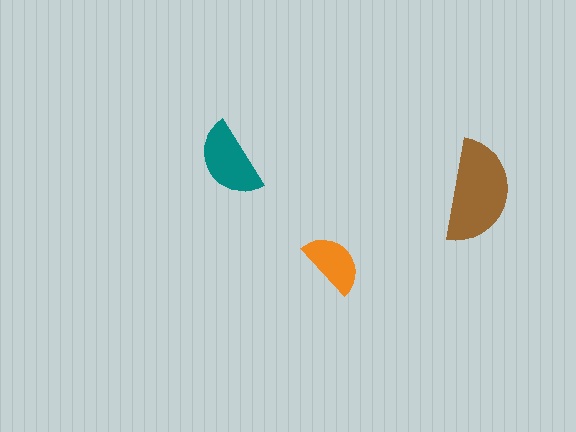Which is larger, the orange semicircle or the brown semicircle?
The brown one.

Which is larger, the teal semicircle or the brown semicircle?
The brown one.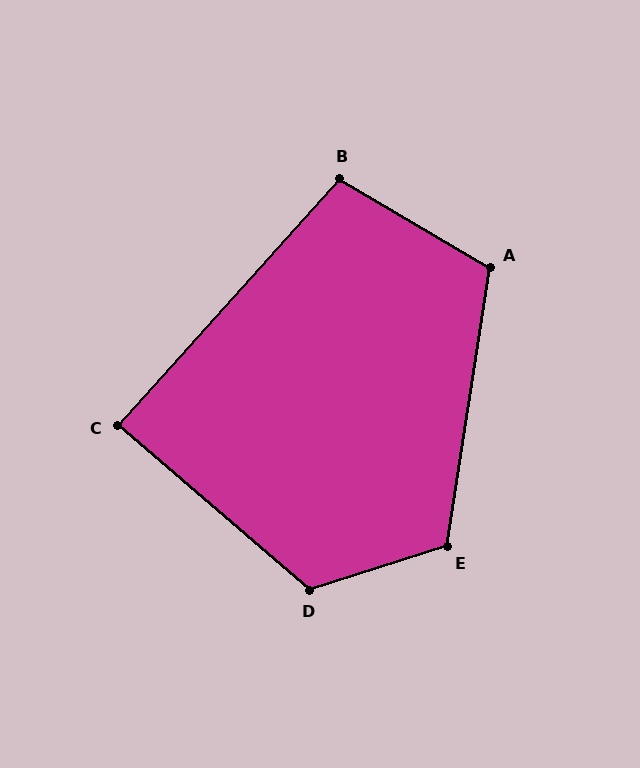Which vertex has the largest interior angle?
D, at approximately 122 degrees.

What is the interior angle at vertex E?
Approximately 116 degrees (obtuse).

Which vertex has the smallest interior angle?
C, at approximately 89 degrees.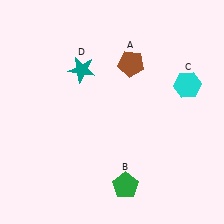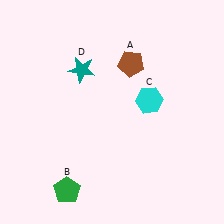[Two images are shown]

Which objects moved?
The objects that moved are: the green pentagon (B), the cyan hexagon (C).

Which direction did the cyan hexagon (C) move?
The cyan hexagon (C) moved left.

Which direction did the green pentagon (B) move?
The green pentagon (B) moved left.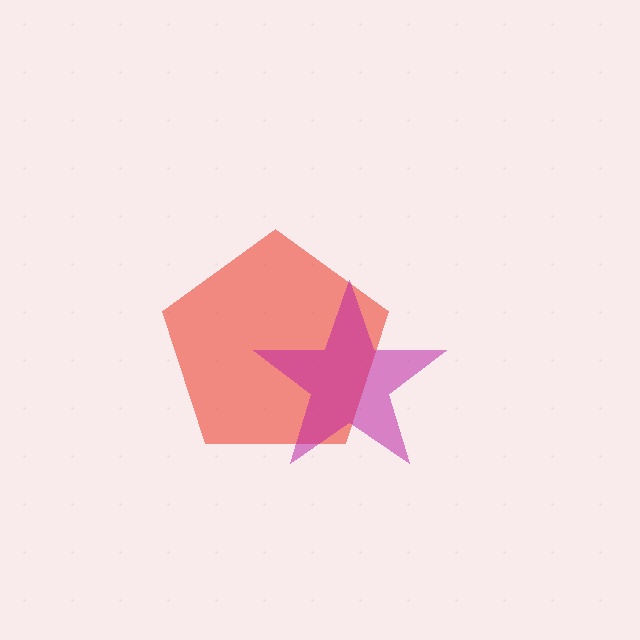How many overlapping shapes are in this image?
There are 2 overlapping shapes in the image.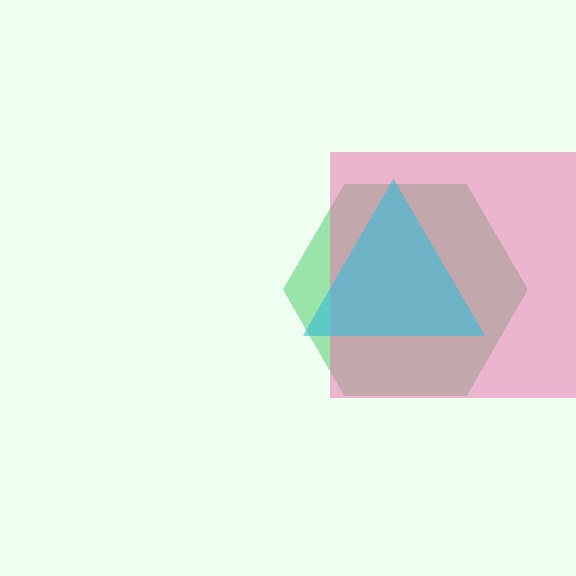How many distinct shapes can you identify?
There are 3 distinct shapes: a green hexagon, a pink square, a cyan triangle.